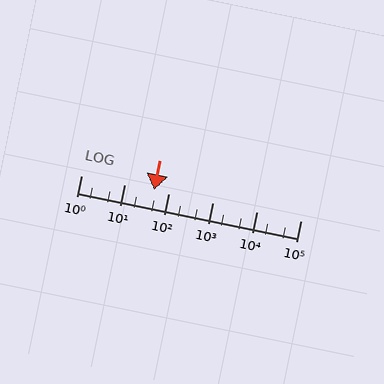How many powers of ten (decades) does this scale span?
The scale spans 5 decades, from 1 to 100000.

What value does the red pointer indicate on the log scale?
The pointer indicates approximately 47.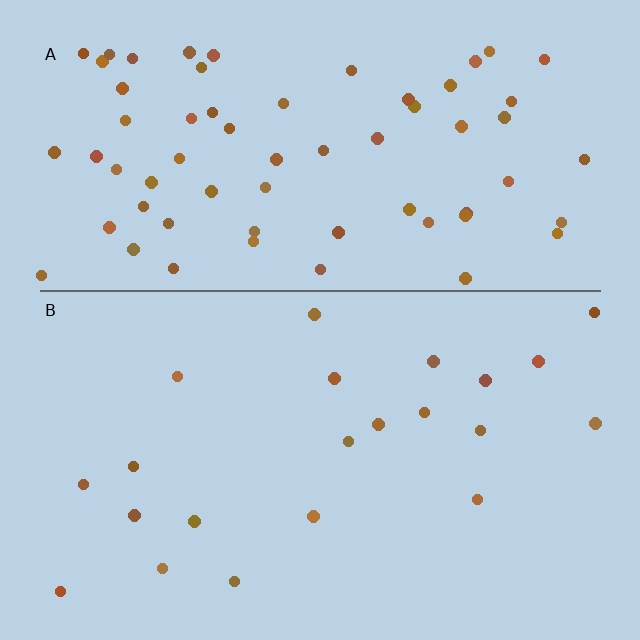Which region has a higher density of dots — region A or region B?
A (the top).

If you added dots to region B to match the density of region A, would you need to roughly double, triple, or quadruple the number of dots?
Approximately triple.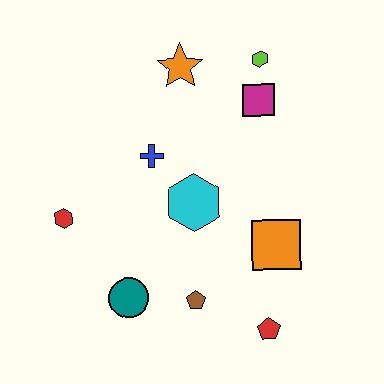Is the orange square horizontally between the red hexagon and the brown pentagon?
No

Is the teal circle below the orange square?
Yes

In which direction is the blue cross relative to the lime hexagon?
The blue cross is to the left of the lime hexagon.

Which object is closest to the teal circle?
The brown pentagon is closest to the teal circle.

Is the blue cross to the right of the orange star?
No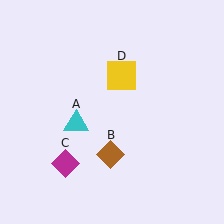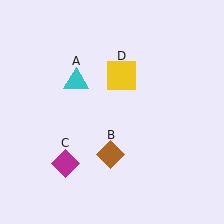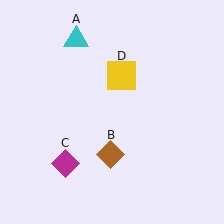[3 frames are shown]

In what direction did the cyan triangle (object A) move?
The cyan triangle (object A) moved up.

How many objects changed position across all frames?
1 object changed position: cyan triangle (object A).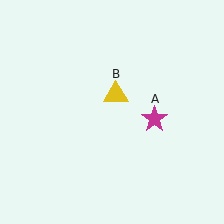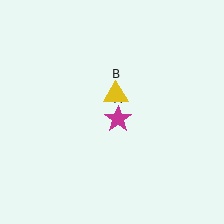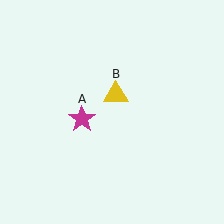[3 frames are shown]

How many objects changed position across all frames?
1 object changed position: magenta star (object A).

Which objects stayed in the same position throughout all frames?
Yellow triangle (object B) remained stationary.